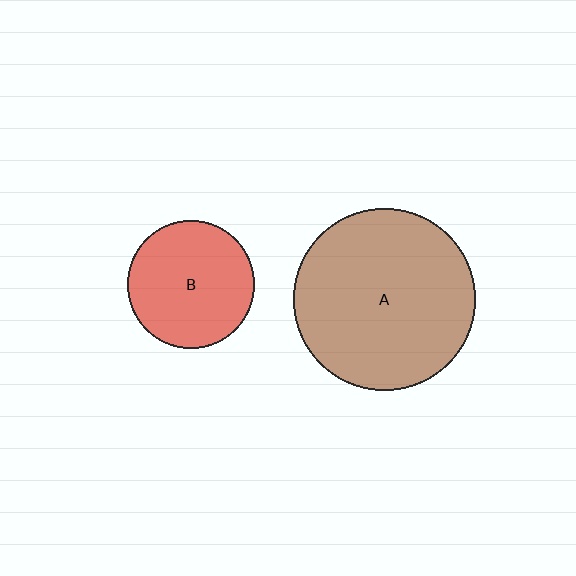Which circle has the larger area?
Circle A (brown).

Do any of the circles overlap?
No, none of the circles overlap.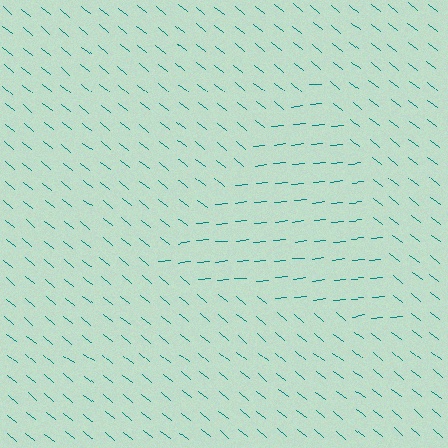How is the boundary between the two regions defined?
The boundary is defined purely by a change in line orientation (approximately 45 degrees difference). All lines are the same color and thickness.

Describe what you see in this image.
The image is filled with small teal line segments. A triangle region in the image has lines oriented differently from the surrounding lines, creating a visible texture boundary.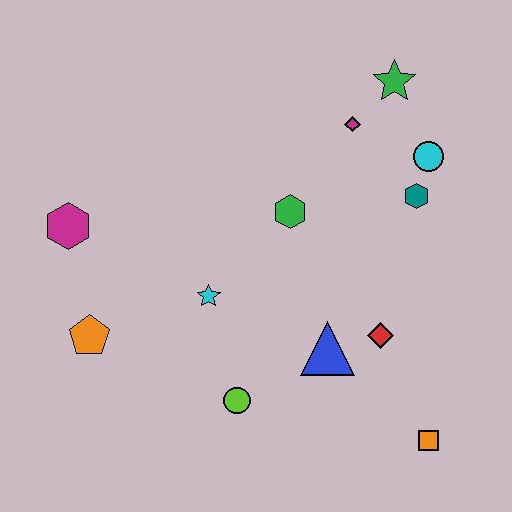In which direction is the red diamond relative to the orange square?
The red diamond is above the orange square.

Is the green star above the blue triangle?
Yes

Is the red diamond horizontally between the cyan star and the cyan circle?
Yes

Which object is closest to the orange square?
The red diamond is closest to the orange square.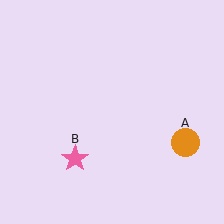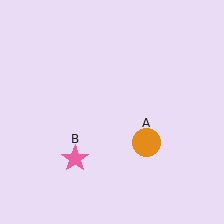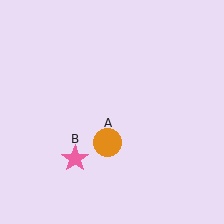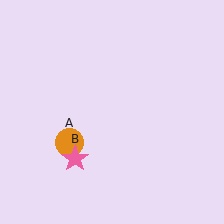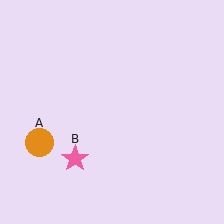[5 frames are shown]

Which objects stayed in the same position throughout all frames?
Pink star (object B) remained stationary.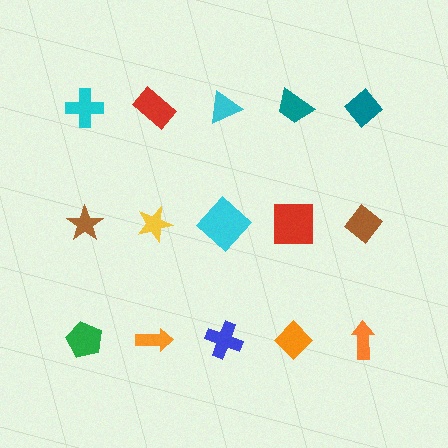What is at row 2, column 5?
A brown diamond.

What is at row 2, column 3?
A cyan diamond.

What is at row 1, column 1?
A cyan cross.